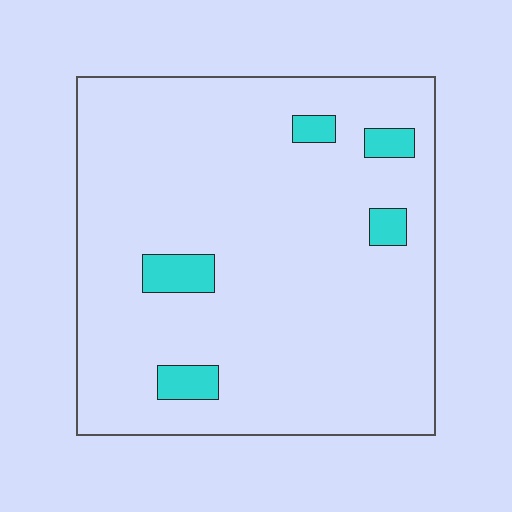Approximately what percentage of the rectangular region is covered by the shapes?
Approximately 5%.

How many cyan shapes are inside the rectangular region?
5.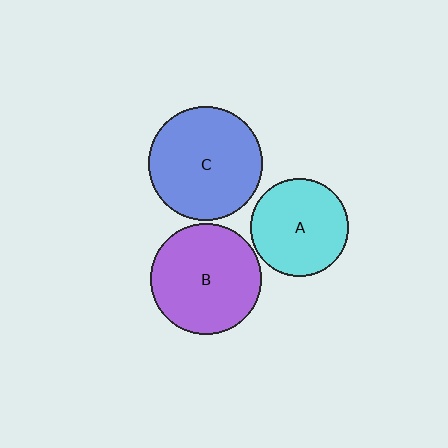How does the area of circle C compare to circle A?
Approximately 1.4 times.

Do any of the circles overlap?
No, none of the circles overlap.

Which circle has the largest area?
Circle C (blue).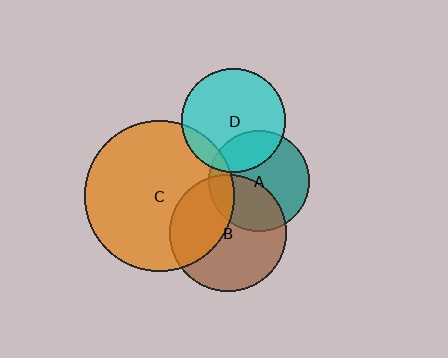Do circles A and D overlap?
Yes.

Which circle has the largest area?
Circle C (orange).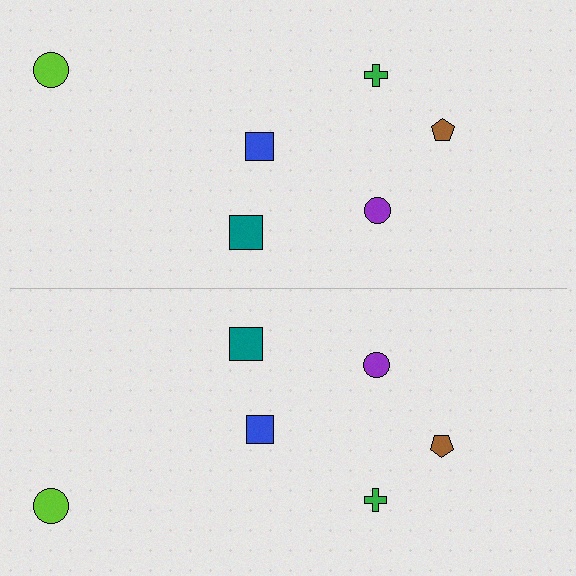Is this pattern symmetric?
Yes, this pattern has bilateral (reflection) symmetry.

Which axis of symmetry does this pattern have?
The pattern has a horizontal axis of symmetry running through the center of the image.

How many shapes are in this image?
There are 12 shapes in this image.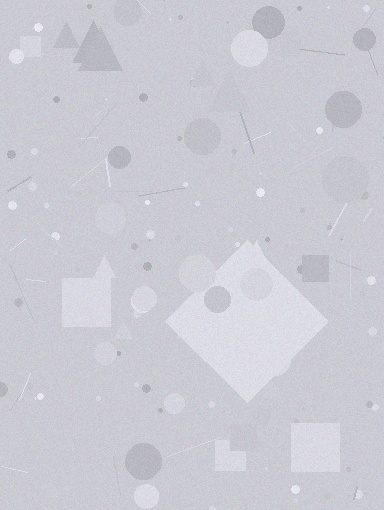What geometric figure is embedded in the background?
A diamond is embedded in the background.